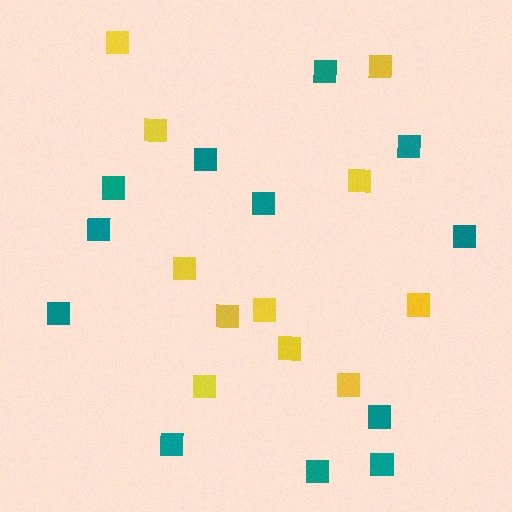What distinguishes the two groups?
There are 2 groups: one group of yellow squares (11) and one group of teal squares (12).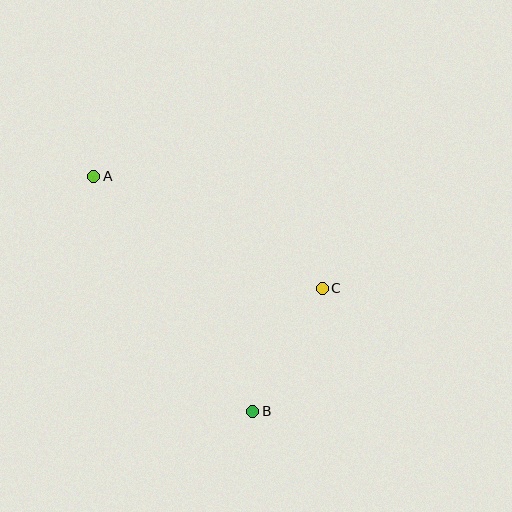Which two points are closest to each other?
Points B and C are closest to each other.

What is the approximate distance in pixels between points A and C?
The distance between A and C is approximately 255 pixels.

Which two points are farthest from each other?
Points A and B are farthest from each other.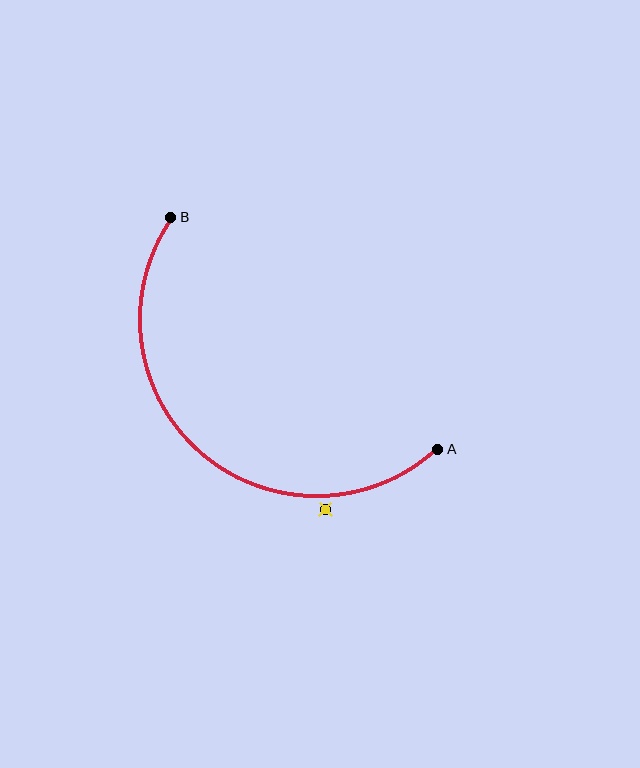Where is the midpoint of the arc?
The arc midpoint is the point on the curve farthest from the straight line joining A and B. It sits below and to the left of that line.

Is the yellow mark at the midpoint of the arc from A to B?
No — the yellow mark does not lie on the arc at all. It sits slightly outside the curve.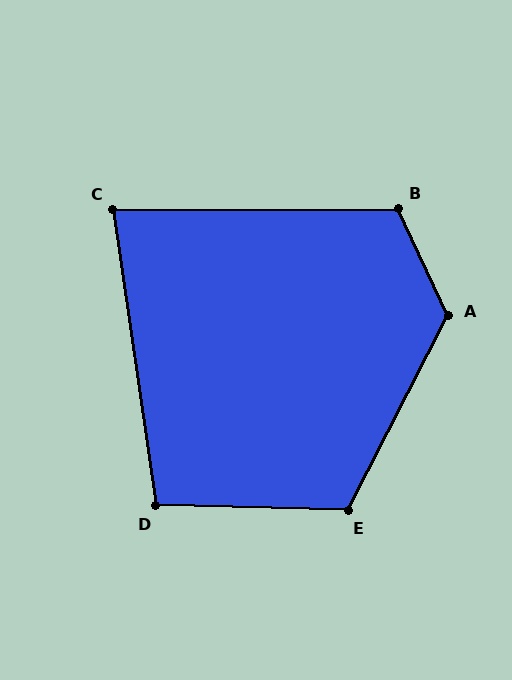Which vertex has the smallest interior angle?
C, at approximately 82 degrees.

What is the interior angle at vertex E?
Approximately 116 degrees (obtuse).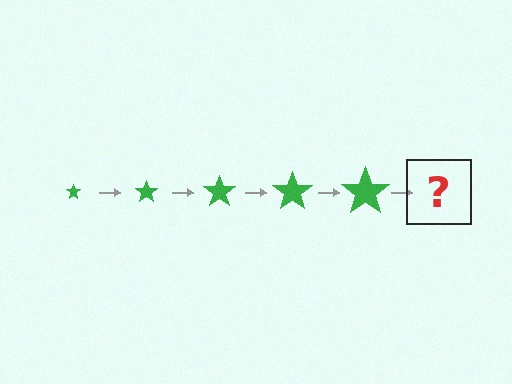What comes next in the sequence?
The next element should be a green star, larger than the previous one.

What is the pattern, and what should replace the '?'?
The pattern is that the star gets progressively larger each step. The '?' should be a green star, larger than the previous one.